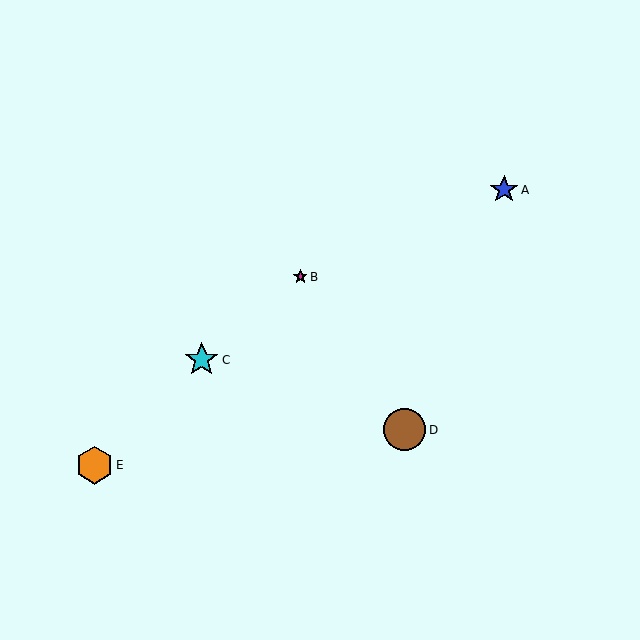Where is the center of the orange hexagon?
The center of the orange hexagon is at (95, 465).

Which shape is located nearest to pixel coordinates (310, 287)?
The magenta star (labeled B) at (300, 277) is nearest to that location.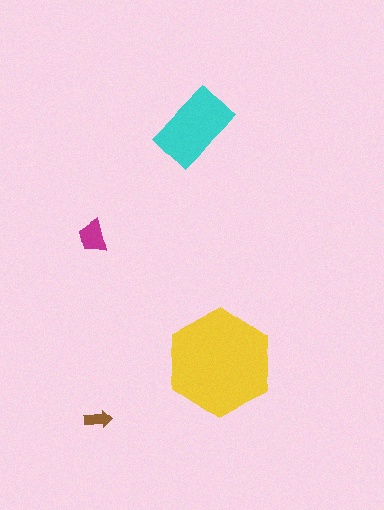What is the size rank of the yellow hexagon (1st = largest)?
1st.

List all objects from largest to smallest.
The yellow hexagon, the cyan rectangle, the magenta trapezoid, the brown arrow.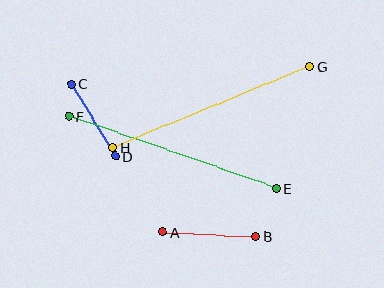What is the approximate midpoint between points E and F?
The midpoint is at approximately (173, 152) pixels.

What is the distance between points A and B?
The distance is approximately 93 pixels.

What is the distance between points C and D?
The distance is approximately 85 pixels.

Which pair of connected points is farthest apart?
Points E and F are farthest apart.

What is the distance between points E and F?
The distance is approximately 220 pixels.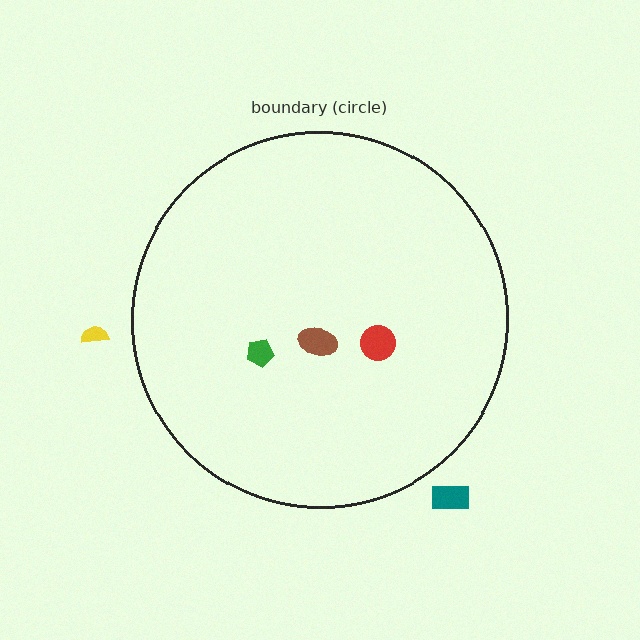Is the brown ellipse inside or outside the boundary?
Inside.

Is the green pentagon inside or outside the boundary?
Inside.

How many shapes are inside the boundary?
3 inside, 2 outside.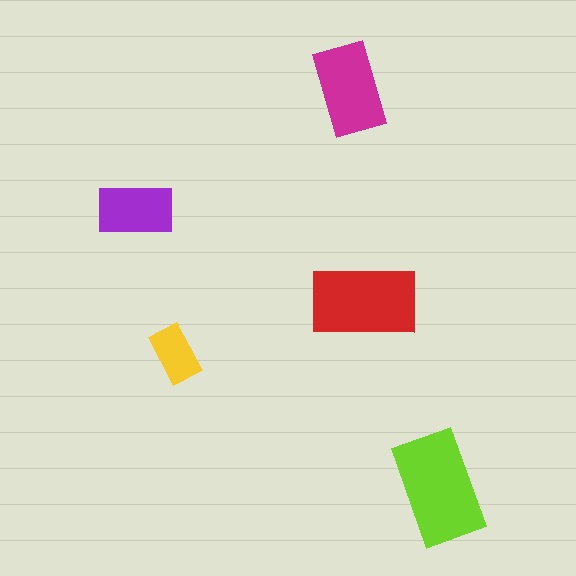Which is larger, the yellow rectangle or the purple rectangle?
The purple one.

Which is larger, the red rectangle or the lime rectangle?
The lime one.